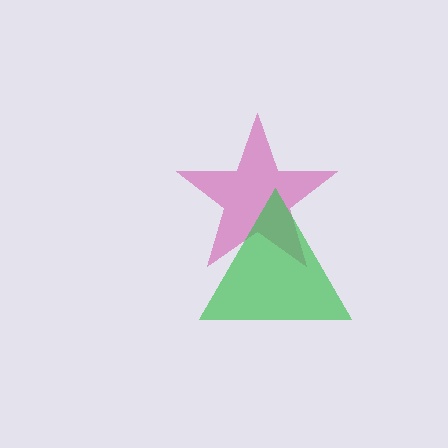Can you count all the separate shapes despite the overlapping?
Yes, there are 2 separate shapes.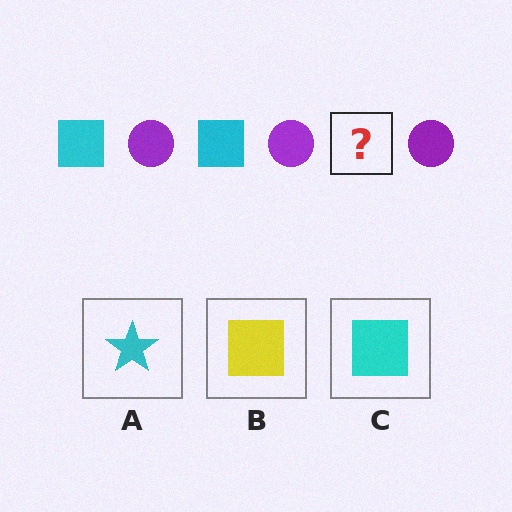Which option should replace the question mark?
Option C.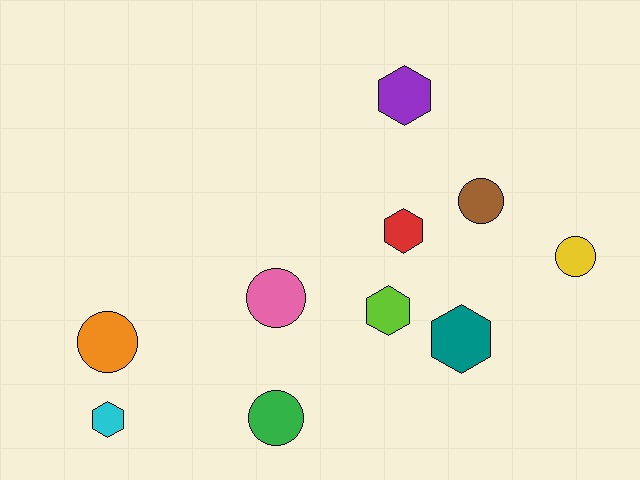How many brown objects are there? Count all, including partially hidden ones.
There is 1 brown object.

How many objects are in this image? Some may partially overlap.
There are 10 objects.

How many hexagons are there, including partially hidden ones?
There are 5 hexagons.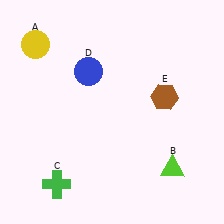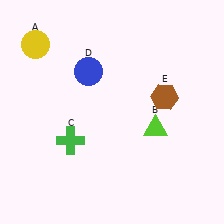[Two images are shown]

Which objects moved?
The objects that moved are: the lime triangle (B), the green cross (C).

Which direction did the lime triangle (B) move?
The lime triangle (B) moved up.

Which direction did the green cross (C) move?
The green cross (C) moved up.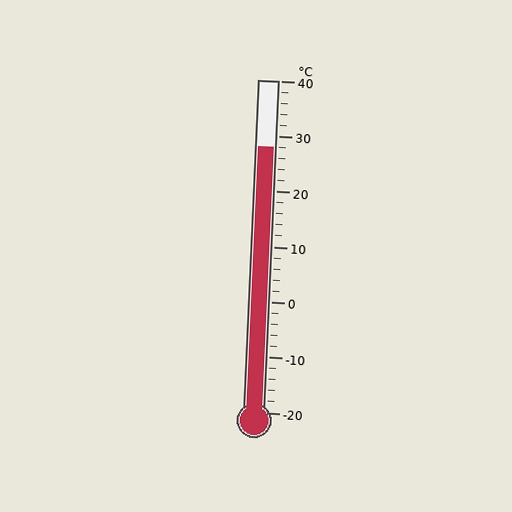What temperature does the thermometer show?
The thermometer shows approximately 28°C.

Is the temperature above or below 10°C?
The temperature is above 10°C.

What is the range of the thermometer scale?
The thermometer scale ranges from -20°C to 40°C.